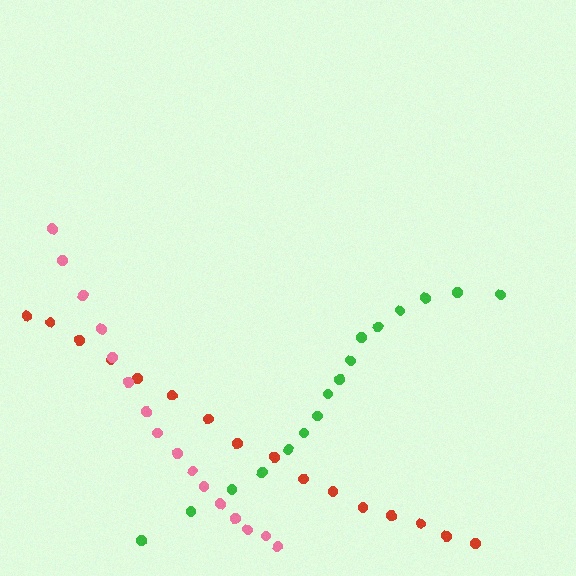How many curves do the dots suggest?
There are 3 distinct paths.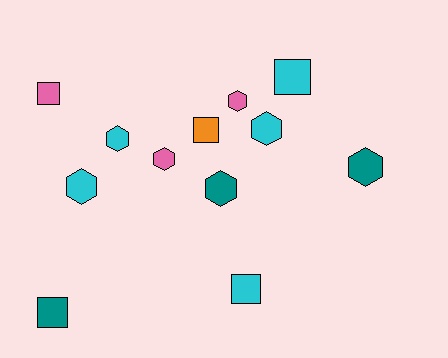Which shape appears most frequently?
Hexagon, with 7 objects.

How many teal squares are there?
There is 1 teal square.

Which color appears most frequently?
Cyan, with 5 objects.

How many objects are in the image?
There are 12 objects.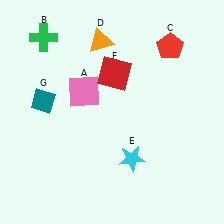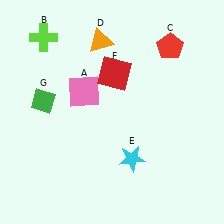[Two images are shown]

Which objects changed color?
B changed from green to lime. G changed from teal to green.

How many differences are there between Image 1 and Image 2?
There are 2 differences between the two images.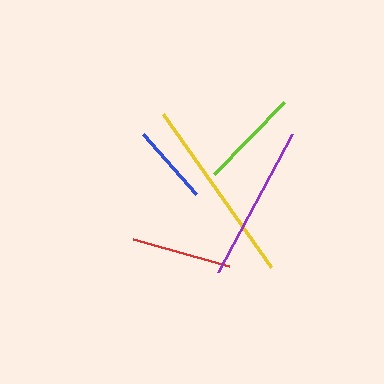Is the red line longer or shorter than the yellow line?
The yellow line is longer than the red line.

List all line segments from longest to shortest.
From longest to shortest: yellow, purple, lime, red, blue.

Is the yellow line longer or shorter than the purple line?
The yellow line is longer than the purple line.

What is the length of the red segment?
The red segment is approximately 99 pixels long.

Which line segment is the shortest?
The blue line is the shortest at approximately 81 pixels.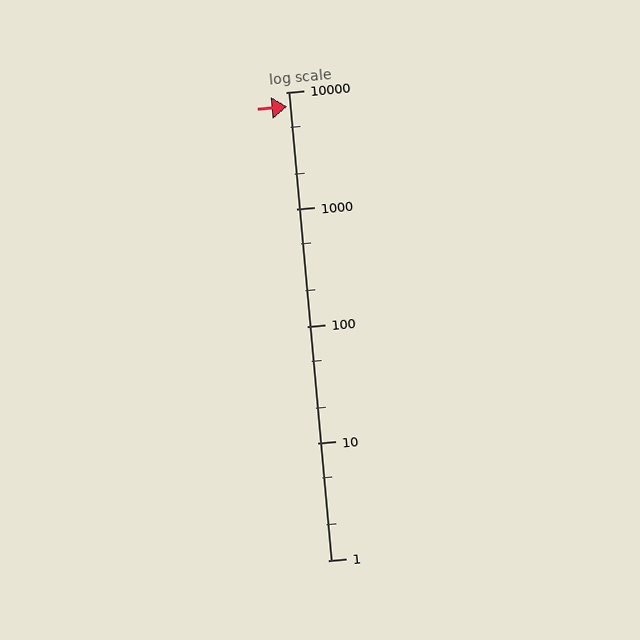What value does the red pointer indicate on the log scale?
The pointer indicates approximately 7600.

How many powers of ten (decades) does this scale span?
The scale spans 4 decades, from 1 to 10000.